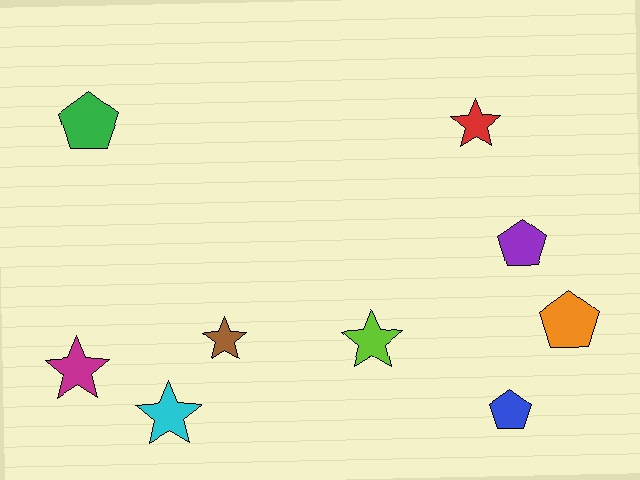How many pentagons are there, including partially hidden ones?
There are 4 pentagons.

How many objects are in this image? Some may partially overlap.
There are 9 objects.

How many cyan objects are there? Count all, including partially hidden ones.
There is 1 cyan object.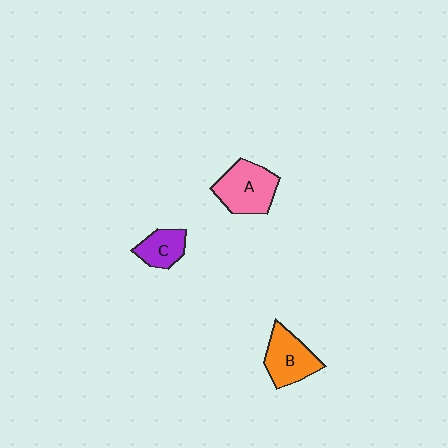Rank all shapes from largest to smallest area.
From largest to smallest: A (pink), B (orange), C (purple).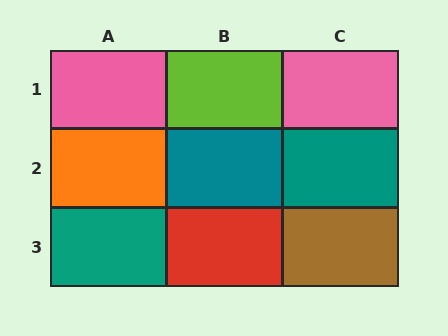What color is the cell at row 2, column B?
Teal.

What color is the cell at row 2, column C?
Teal.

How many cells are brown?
1 cell is brown.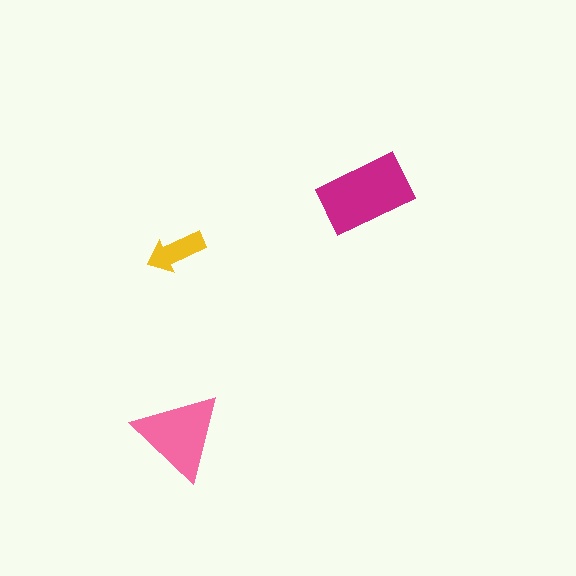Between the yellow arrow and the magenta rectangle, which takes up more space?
The magenta rectangle.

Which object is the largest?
The magenta rectangle.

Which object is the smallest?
The yellow arrow.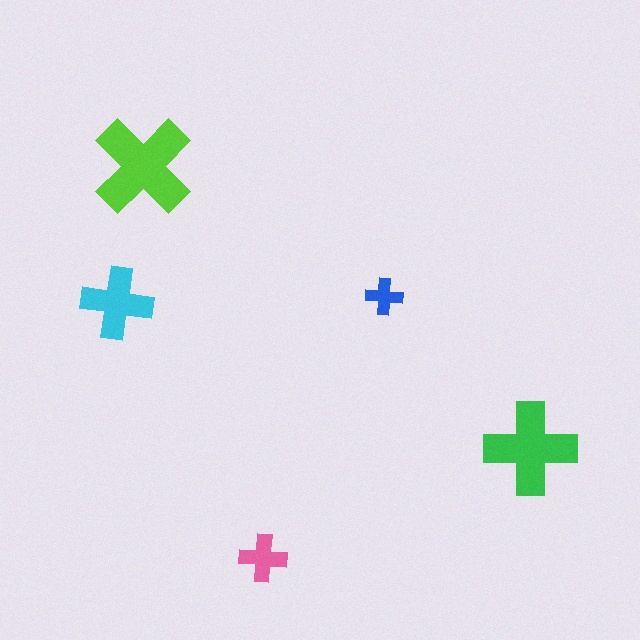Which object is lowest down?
The pink cross is bottommost.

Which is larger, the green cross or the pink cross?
The green one.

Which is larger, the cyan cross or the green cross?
The green one.